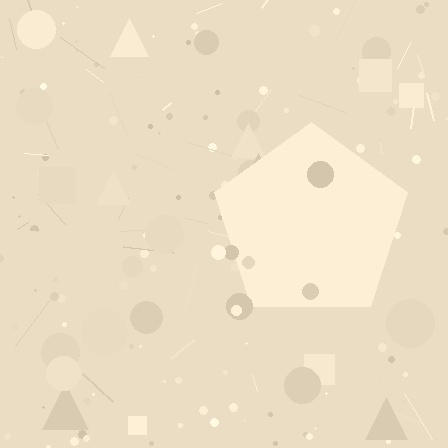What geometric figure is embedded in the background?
A pentagon is embedded in the background.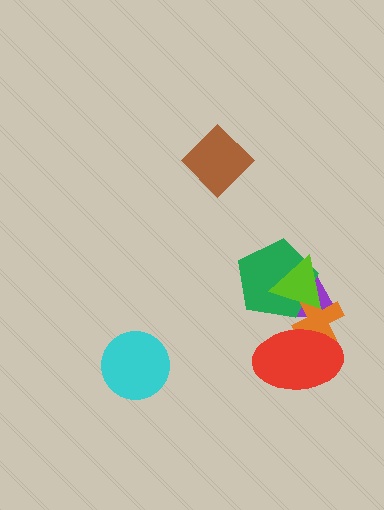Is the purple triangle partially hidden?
Yes, it is partially covered by another shape.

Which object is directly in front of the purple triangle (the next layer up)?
The green pentagon is directly in front of the purple triangle.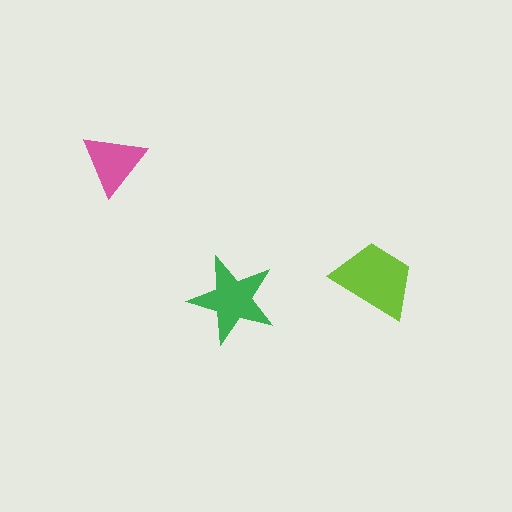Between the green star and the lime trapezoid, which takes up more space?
The lime trapezoid.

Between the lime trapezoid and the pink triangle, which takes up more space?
The lime trapezoid.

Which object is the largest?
The lime trapezoid.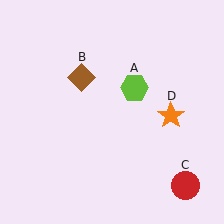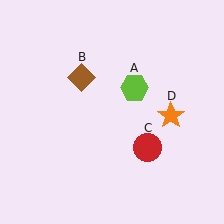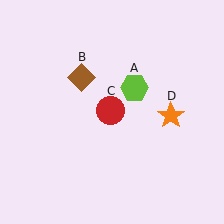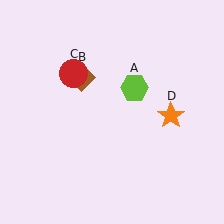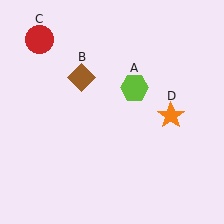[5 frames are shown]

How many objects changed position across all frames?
1 object changed position: red circle (object C).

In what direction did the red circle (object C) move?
The red circle (object C) moved up and to the left.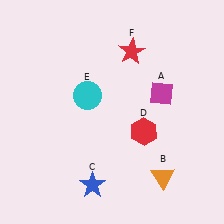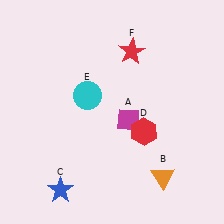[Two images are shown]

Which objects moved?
The objects that moved are: the magenta diamond (A), the blue star (C).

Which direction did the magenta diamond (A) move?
The magenta diamond (A) moved left.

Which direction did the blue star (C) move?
The blue star (C) moved left.